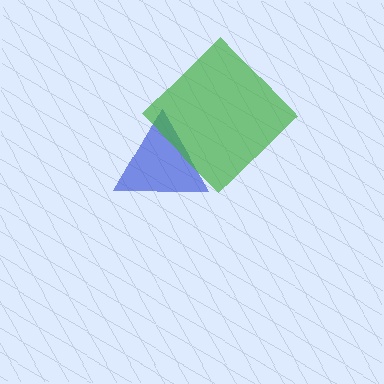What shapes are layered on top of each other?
The layered shapes are: a blue triangle, a green diamond.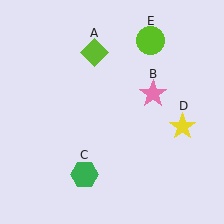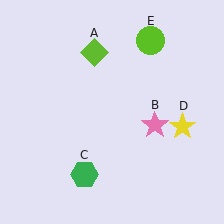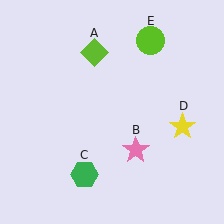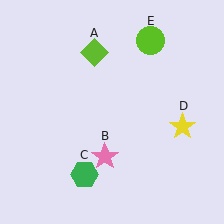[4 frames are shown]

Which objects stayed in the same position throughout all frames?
Lime diamond (object A) and green hexagon (object C) and yellow star (object D) and lime circle (object E) remained stationary.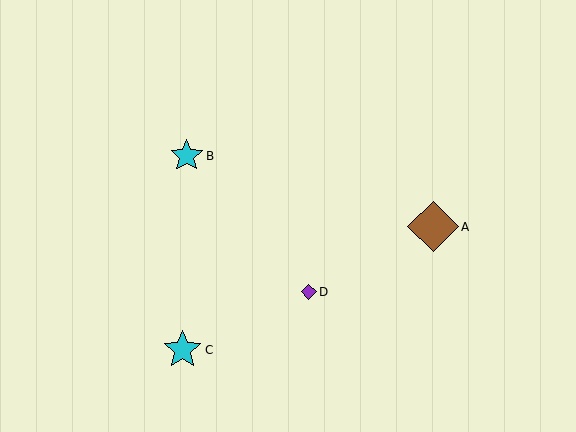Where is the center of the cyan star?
The center of the cyan star is at (182, 350).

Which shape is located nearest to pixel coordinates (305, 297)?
The purple diamond (labeled D) at (309, 292) is nearest to that location.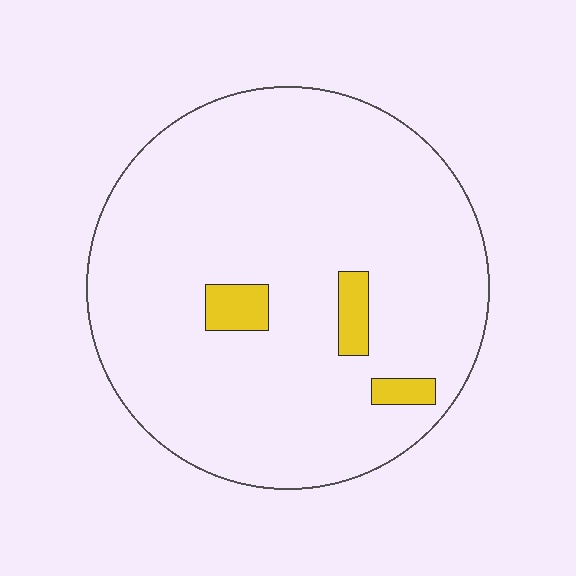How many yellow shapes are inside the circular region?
3.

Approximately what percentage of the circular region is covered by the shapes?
Approximately 5%.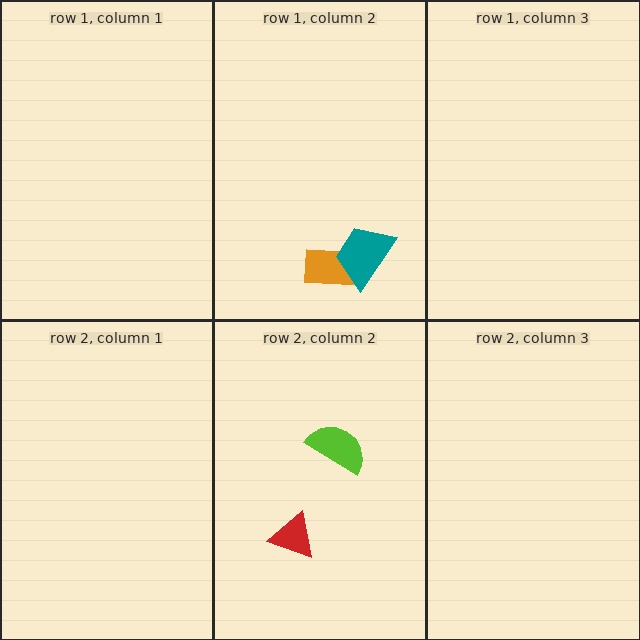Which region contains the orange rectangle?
The row 1, column 2 region.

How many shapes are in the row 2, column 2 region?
2.